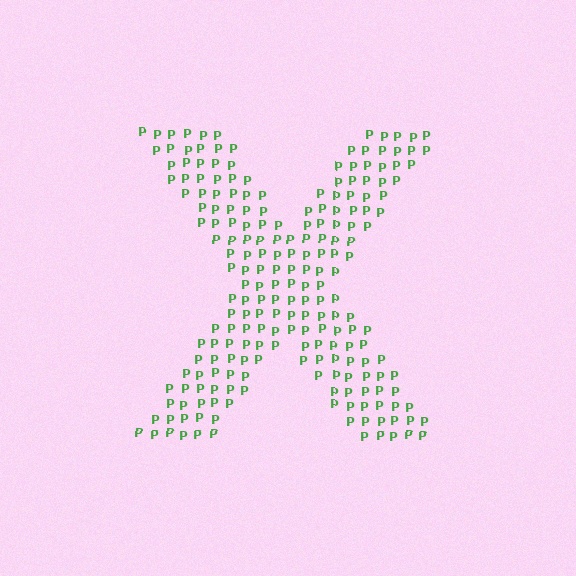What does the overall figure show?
The overall figure shows the letter X.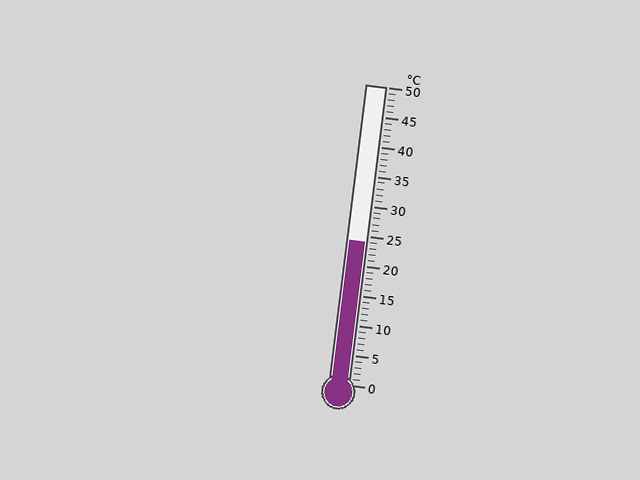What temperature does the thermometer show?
The thermometer shows approximately 24°C.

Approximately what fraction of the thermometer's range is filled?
The thermometer is filled to approximately 50% of its range.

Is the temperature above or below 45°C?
The temperature is below 45°C.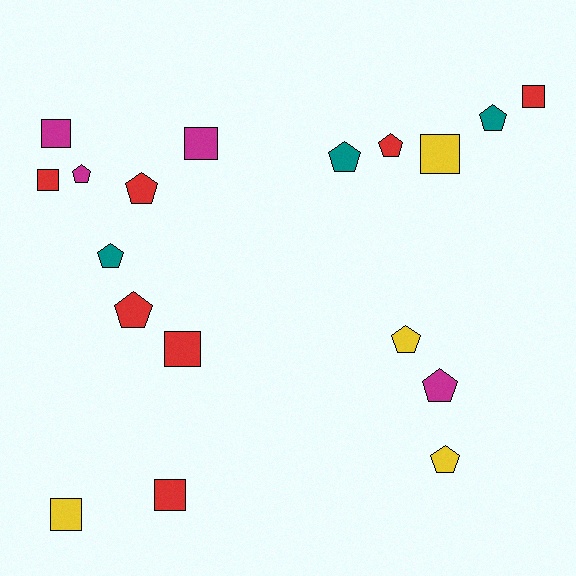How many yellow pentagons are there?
There are 2 yellow pentagons.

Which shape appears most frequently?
Pentagon, with 10 objects.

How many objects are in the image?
There are 18 objects.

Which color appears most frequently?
Red, with 7 objects.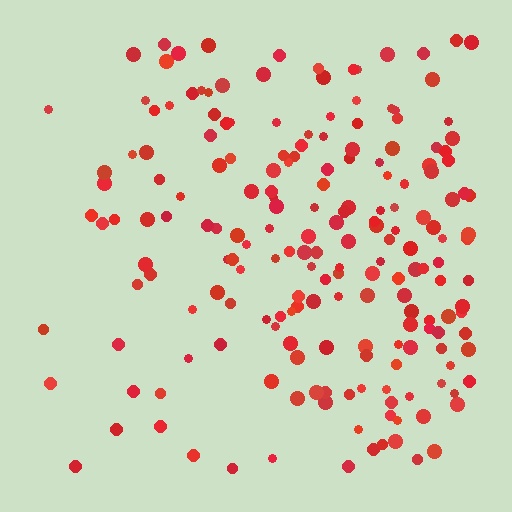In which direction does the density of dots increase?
From left to right, with the right side densest.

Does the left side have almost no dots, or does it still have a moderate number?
Still a moderate number, just noticeably fewer than the right.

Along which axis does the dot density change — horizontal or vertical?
Horizontal.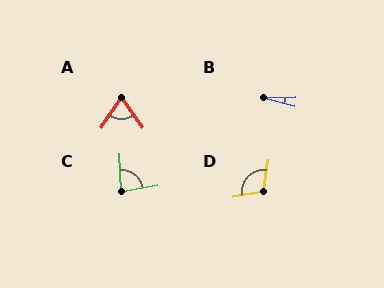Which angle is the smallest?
B, at approximately 16 degrees.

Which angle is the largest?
D, at approximately 108 degrees.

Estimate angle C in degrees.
Approximately 82 degrees.